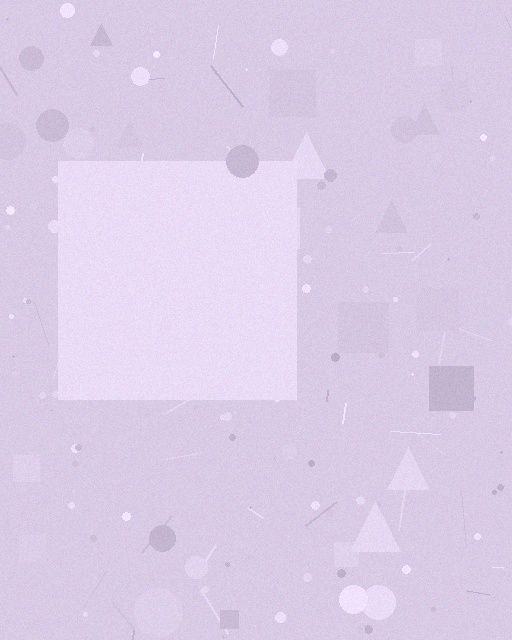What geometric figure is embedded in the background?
A square is embedded in the background.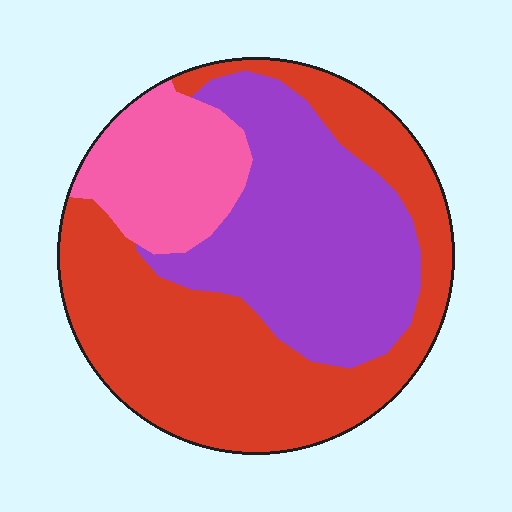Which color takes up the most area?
Red, at roughly 50%.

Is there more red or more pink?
Red.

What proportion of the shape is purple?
Purple covers about 35% of the shape.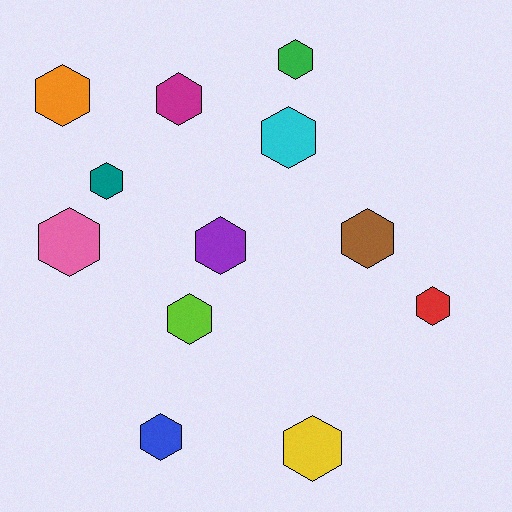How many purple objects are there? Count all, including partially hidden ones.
There is 1 purple object.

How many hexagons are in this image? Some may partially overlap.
There are 12 hexagons.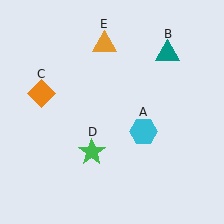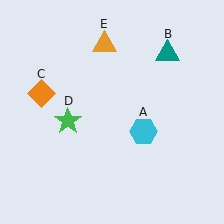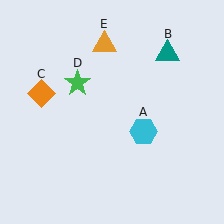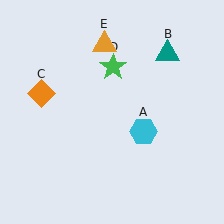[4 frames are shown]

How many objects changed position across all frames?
1 object changed position: green star (object D).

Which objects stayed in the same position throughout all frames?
Cyan hexagon (object A) and teal triangle (object B) and orange diamond (object C) and orange triangle (object E) remained stationary.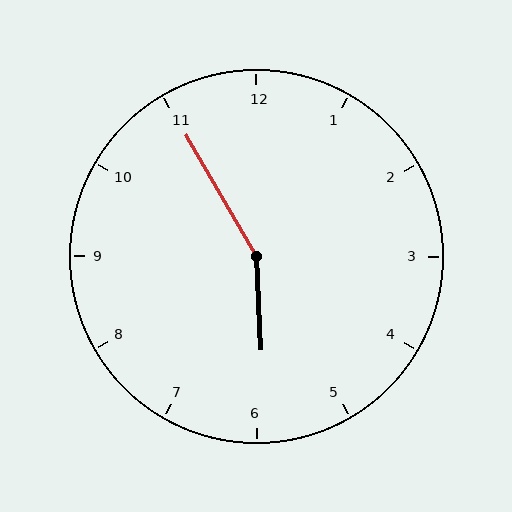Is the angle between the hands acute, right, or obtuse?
It is obtuse.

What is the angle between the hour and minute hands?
Approximately 152 degrees.